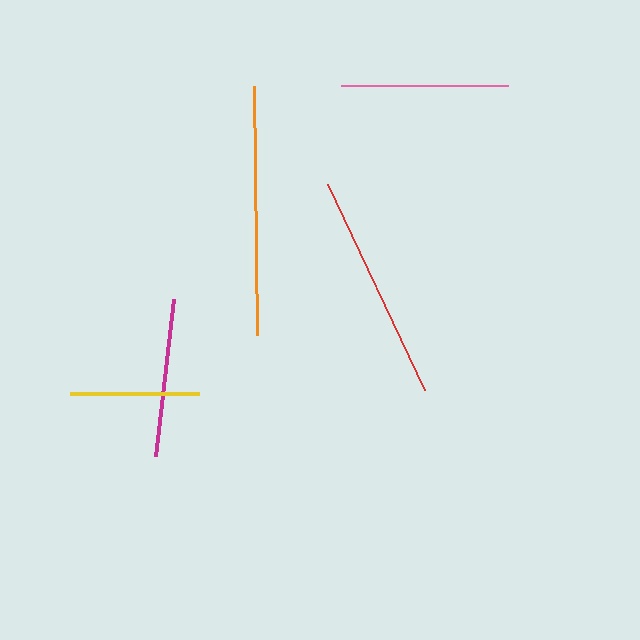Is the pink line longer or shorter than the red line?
The red line is longer than the pink line.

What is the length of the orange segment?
The orange segment is approximately 249 pixels long.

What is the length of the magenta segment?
The magenta segment is approximately 158 pixels long.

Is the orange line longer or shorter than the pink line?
The orange line is longer than the pink line.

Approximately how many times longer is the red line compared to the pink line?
The red line is approximately 1.4 times the length of the pink line.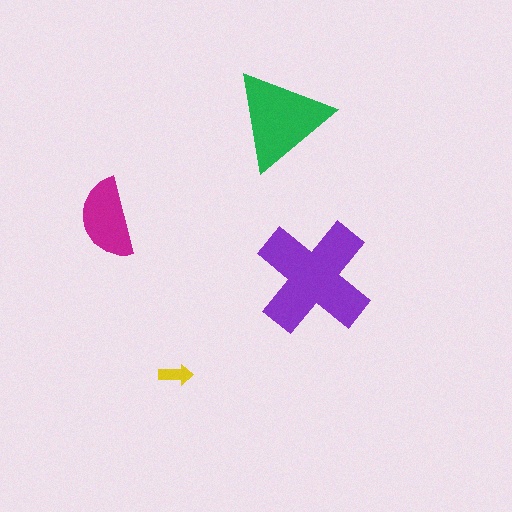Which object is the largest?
The purple cross.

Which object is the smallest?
The yellow arrow.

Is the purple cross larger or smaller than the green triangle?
Larger.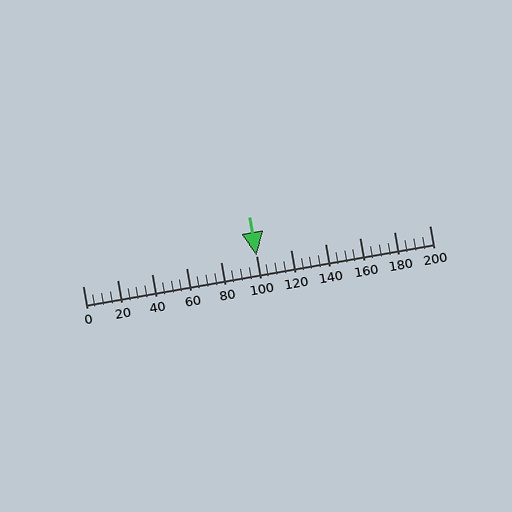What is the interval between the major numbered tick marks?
The major tick marks are spaced 20 units apart.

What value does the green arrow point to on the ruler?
The green arrow points to approximately 100.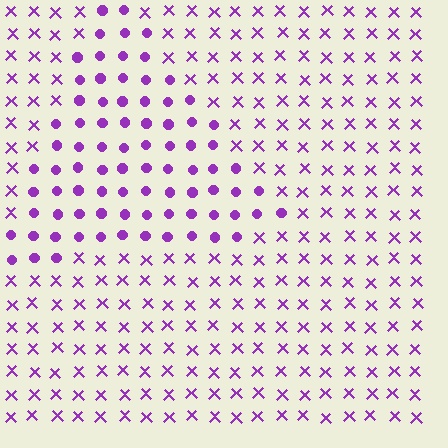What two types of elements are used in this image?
The image uses circles inside the triangle region and X marks outside it.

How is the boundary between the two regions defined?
The boundary is defined by a change in element shape: circles inside vs. X marks outside. All elements share the same color and spacing.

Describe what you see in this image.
The image is filled with small purple elements arranged in a uniform grid. A triangle-shaped region contains circles, while the surrounding area contains X marks. The boundary is defined purely by the change in element shape.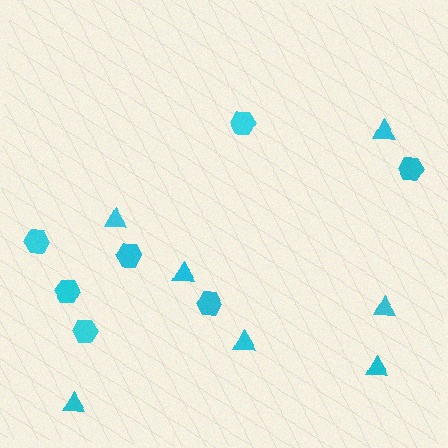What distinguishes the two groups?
There are 2 groups: one group of hexagons (7) and one group of triangles (7).